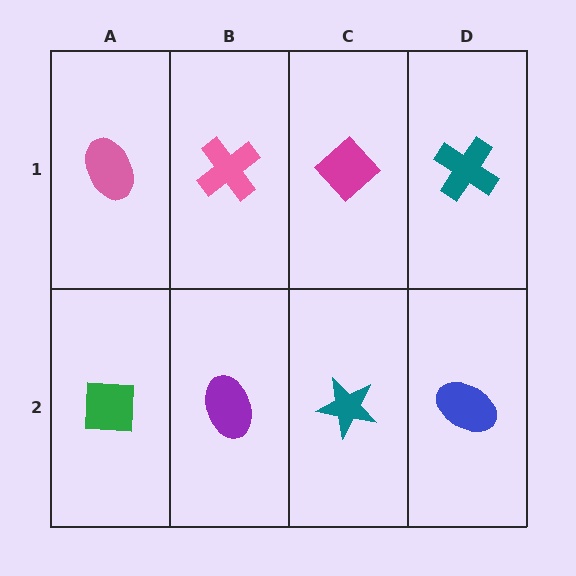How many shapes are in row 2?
4 shapes.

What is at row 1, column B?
A pink cross.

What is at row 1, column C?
A magenta diamond.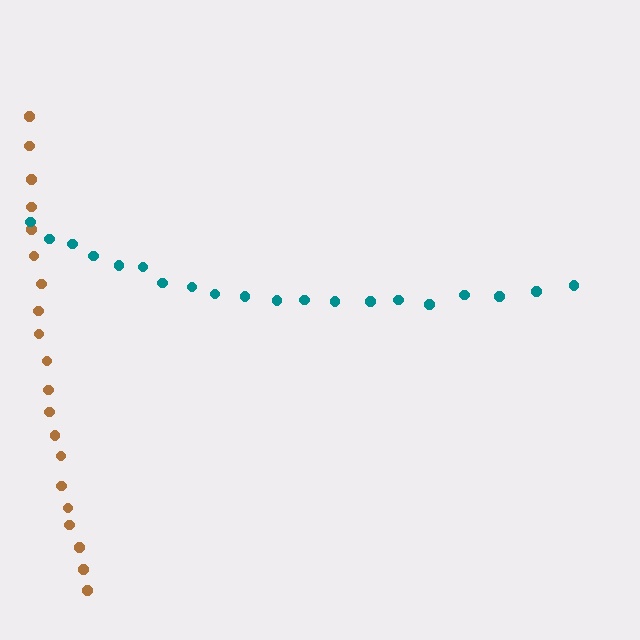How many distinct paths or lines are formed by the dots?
There are 2 distinct paths.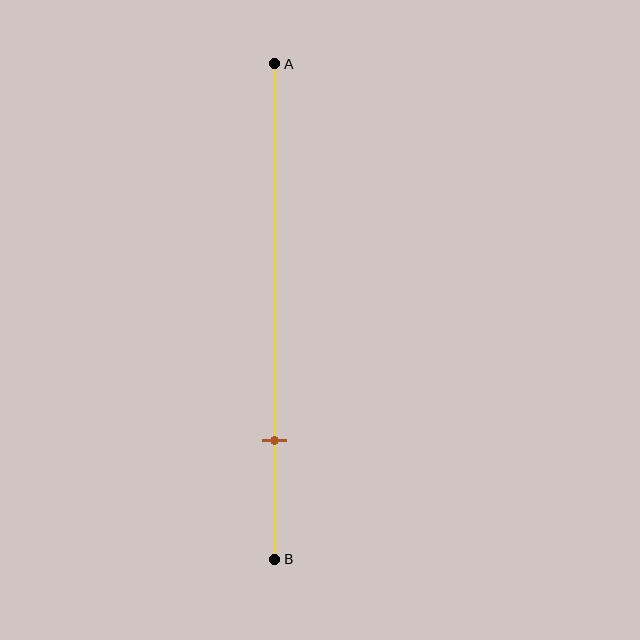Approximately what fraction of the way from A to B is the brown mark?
The brown mark is approximately 75% of the way from A to B.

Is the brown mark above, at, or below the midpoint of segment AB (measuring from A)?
The brown mark is below the midpoint of segment AB.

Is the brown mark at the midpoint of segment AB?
No, the mark is at about 75% from A, not at the 50% midpoint.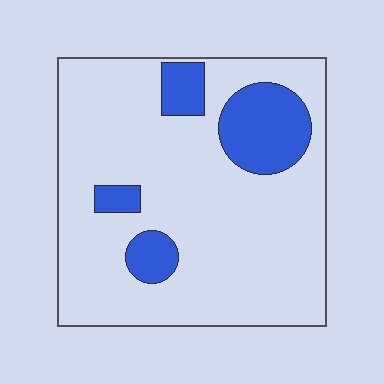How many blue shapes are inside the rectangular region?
4.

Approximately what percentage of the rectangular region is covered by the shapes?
Approximately 20%.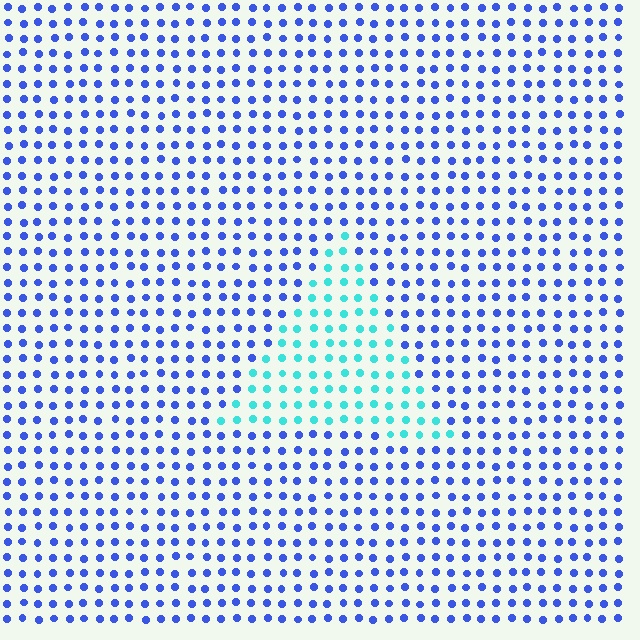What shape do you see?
I see a triangle.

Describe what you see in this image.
The image is filled with small blue elements in a uniform arrangement. A triangle-shaped region is visible where the elements are tinted to a slightly different hue, forming a subtle color boundary.